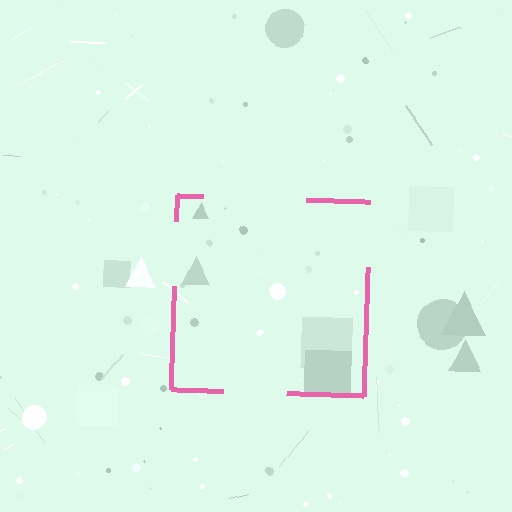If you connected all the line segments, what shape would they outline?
They would outline a square.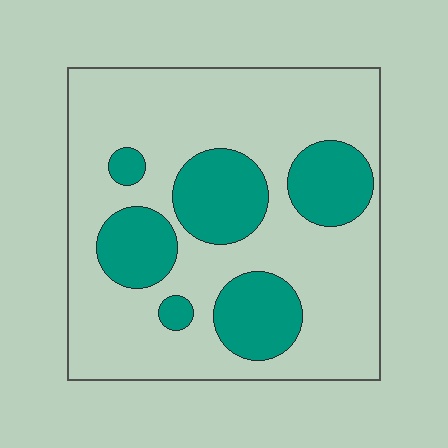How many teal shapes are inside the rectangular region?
6.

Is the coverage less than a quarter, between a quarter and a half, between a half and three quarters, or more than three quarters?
Between a quarter and a half.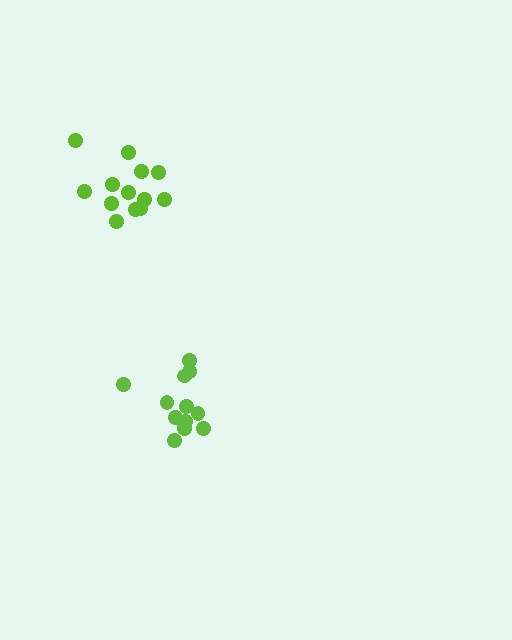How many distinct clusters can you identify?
There are 2 distinct clusters.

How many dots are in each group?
Group 1: 13 dots, Group 2: 13 dots (26 total).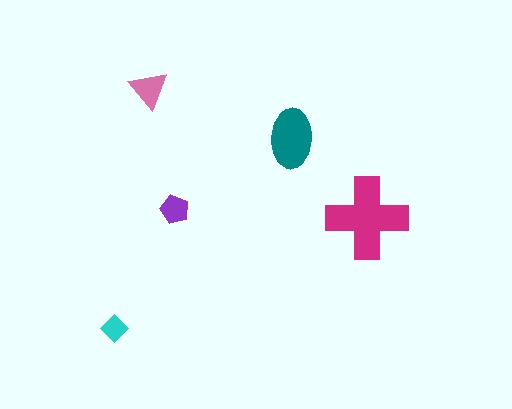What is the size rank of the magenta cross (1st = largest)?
1st.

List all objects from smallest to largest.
The cyan diamond, the purple pentagon, the pink triangle, the teal ellipse, the magenta cross.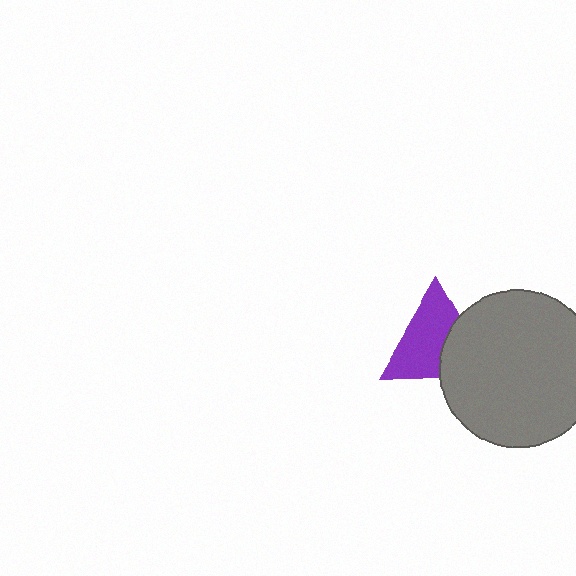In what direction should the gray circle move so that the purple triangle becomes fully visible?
The gray circle should move right. That is the shortest direction to clear the overlap and leave the purple triangle fully visible.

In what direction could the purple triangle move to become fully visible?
The purple triangle could move left. That would shift it out from behind the gray circle entirely.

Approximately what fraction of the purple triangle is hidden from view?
Roughly 35% of the purple triangle is hidden behind the gray circle.